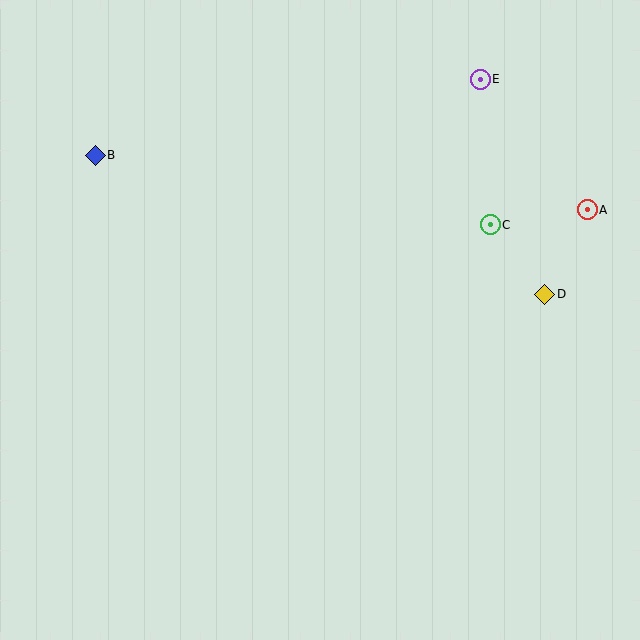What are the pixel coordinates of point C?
Point C is at (490, 225).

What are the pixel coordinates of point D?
Point D is at (545, 294).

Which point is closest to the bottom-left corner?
Point B is closest to the bottom-left corner.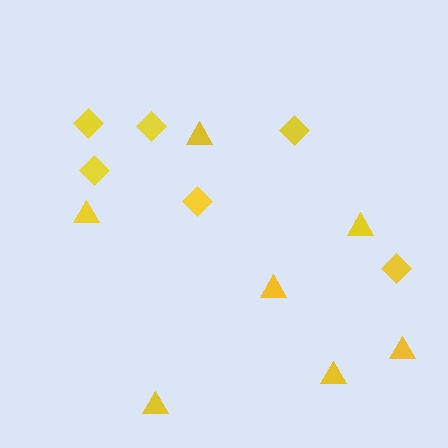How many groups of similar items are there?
There are 2 groups: one group of triangles (7) and one group of diamonds (6).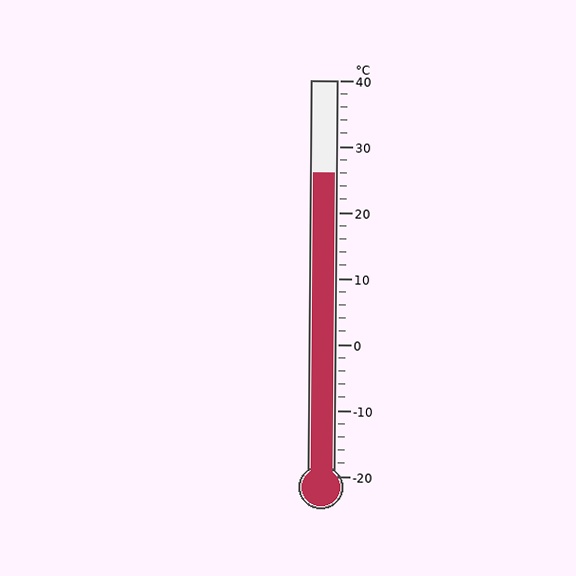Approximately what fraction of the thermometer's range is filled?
The thermometer is filled to approximately 75% of its range.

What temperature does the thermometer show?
The thermometer shows approximately 26°C.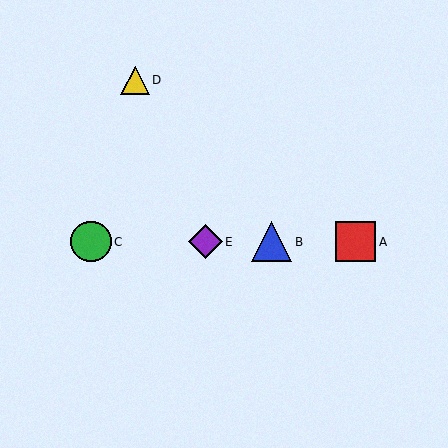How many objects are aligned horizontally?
4 objects (A, B, C, E) are aligned horizontally.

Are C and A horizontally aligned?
Yes, both are at y≈242.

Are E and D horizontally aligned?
No, E is at y≈242 and D is at y≈80.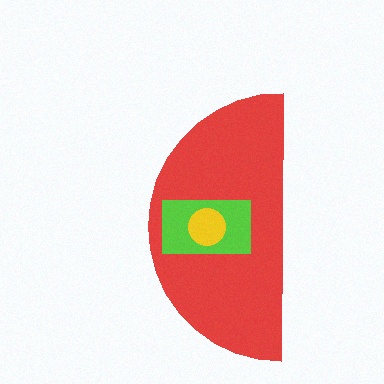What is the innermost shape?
The yellow circle.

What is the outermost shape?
The red semicircle.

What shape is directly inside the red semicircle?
The lime rectangle.